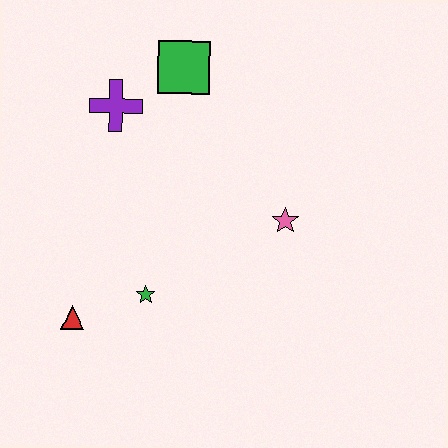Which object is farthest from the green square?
The red triangle is farthest from the green square.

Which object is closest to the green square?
The purple cross is closest to the green square.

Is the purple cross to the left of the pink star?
Yes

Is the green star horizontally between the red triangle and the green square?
Yes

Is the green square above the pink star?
Yes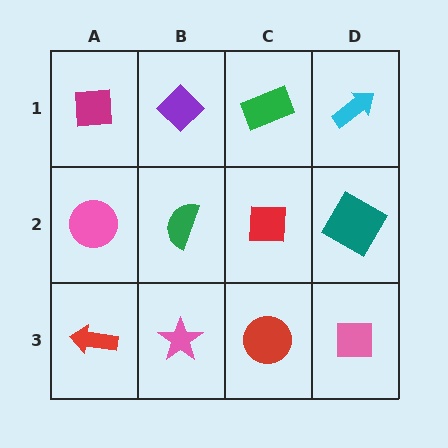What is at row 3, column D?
A pink square.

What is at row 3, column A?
A red arrow.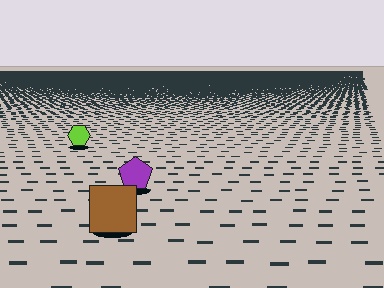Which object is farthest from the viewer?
The lime hexagon is farthest from the viewer. It appears smaller and the ground texture around it is denser.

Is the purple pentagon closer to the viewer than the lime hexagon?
Yes. The purple pentagon is closer — you can tell from the texture gradient: the ground texture is coarser near it.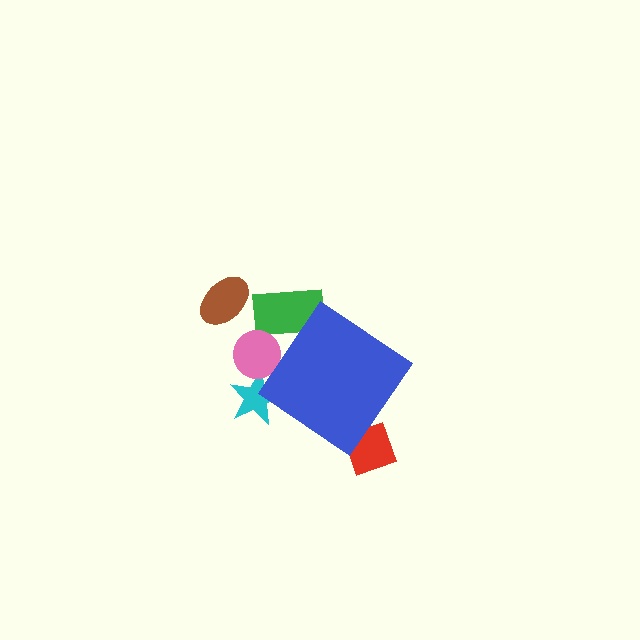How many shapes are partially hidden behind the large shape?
4 shapes are partially hidden.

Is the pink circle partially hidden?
Yes, the pink circle is partially hidden behind the blue diamond.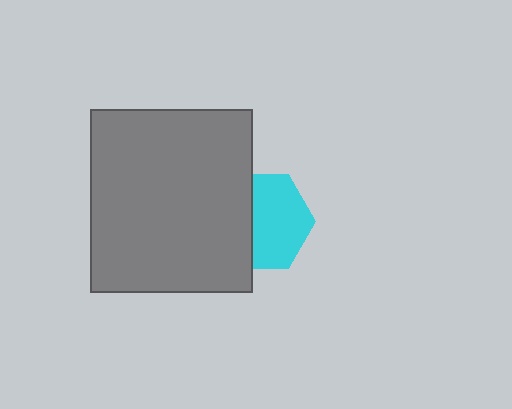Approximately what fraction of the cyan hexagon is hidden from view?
Roughly 41% of the cyan hexagon is hidden behind the gray rectangle.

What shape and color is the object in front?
The object in front is a gray rectangle.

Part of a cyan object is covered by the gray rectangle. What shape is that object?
It is a hexagon.